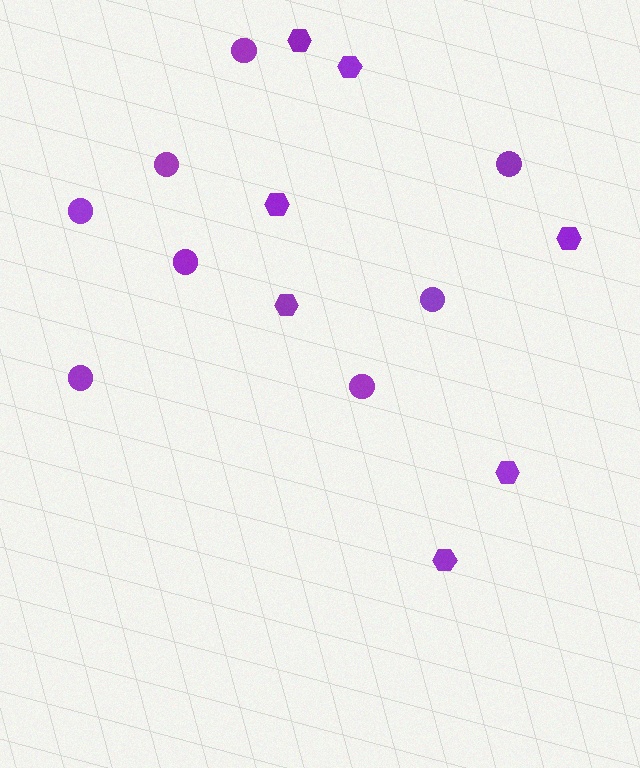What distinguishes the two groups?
There are 2 groups: one group of hexagons (7) and one group of circles (8).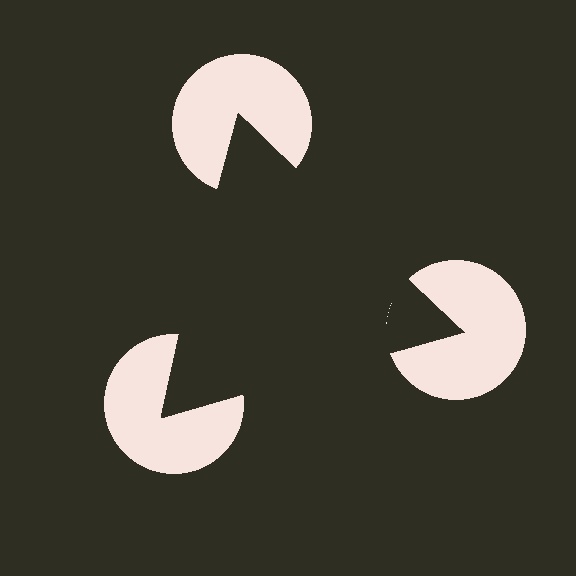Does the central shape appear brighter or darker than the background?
It typically appears slightly darker than the background, even though no actual brightness change is drawn.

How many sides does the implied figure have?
3 sides.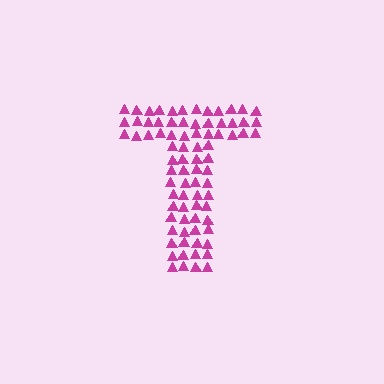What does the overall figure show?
The overall figure shows the letter T.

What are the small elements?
The small elements are triangles.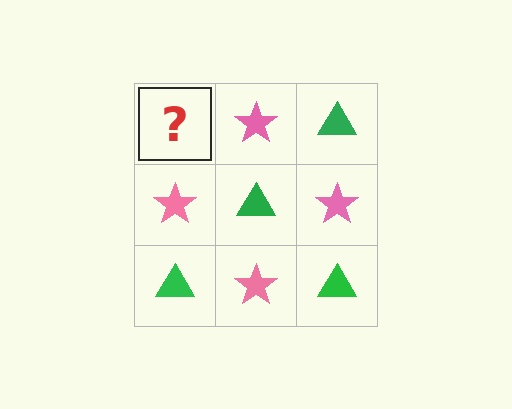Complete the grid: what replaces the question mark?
The question mark should be replaced with a green triangle.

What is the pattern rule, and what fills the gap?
The rule is that it alternates green triangle and pink star in a checkerboard pattern. The gap should be filled with a green triangle.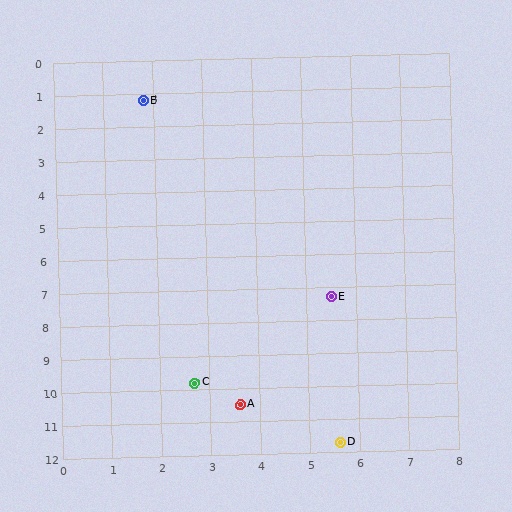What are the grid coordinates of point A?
Point A is at approximately (3.6, 10.5).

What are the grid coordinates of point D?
Point D is at approximately (5.6, 11.7).